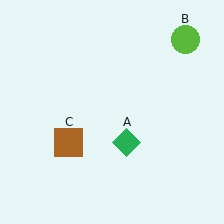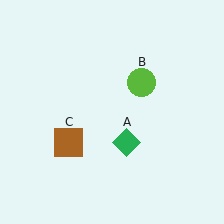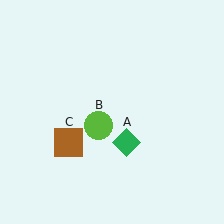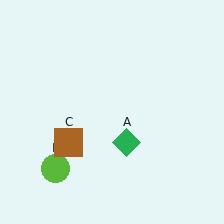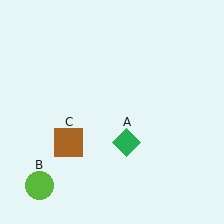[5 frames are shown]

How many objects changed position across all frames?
1 object changed position: lime circle (object B).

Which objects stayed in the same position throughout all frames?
Green diamond (object A) and brown square (object C) remained stationary.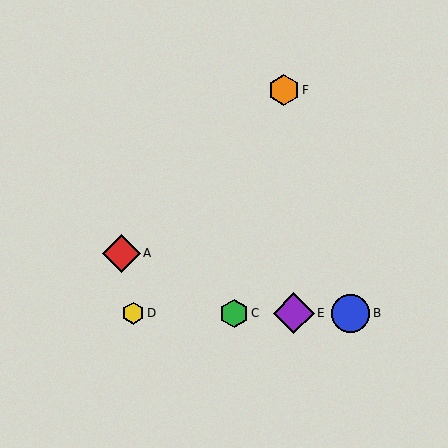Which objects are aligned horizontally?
Objects B, C, D, E are aligned horizontally.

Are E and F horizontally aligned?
No, E is at y≈313 and F is at y≈90.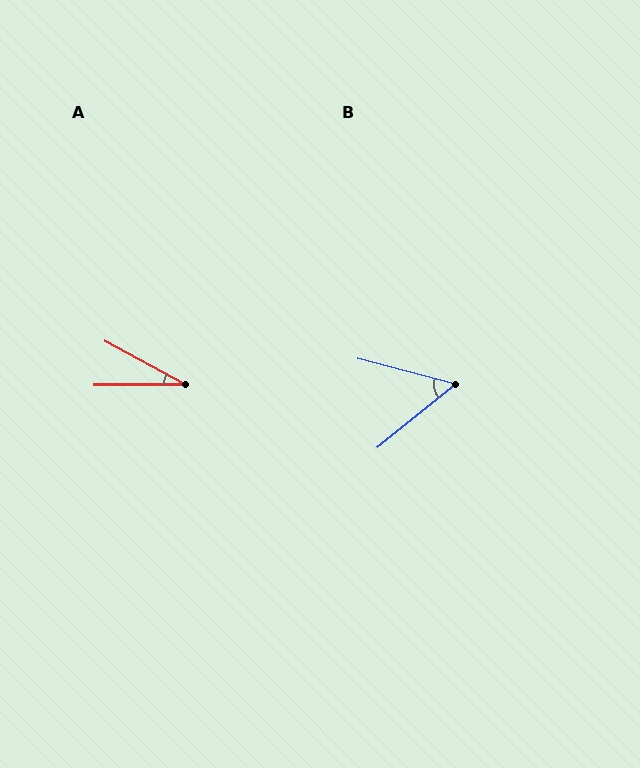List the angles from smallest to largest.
A (29°), B (54°).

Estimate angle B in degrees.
Approximately 54 degrees.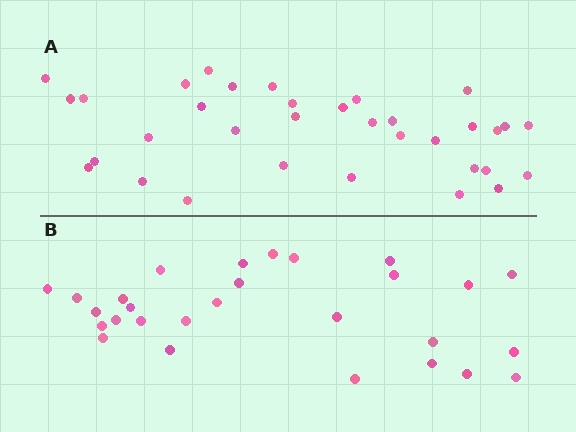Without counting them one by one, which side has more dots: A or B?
Region A (the top region) has more dots.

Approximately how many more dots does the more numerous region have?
Region A has about 6 more dots than region B.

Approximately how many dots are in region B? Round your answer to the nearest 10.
About 30 dots. (The exact count is 28, which rounds to 30.)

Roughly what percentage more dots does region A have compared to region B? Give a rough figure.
About 20% more.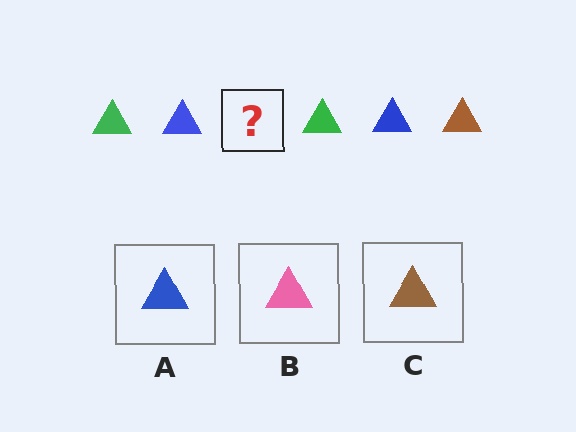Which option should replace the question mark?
Option C.